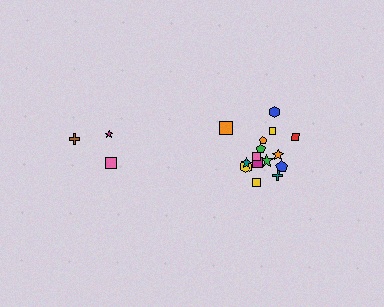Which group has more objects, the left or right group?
The right group.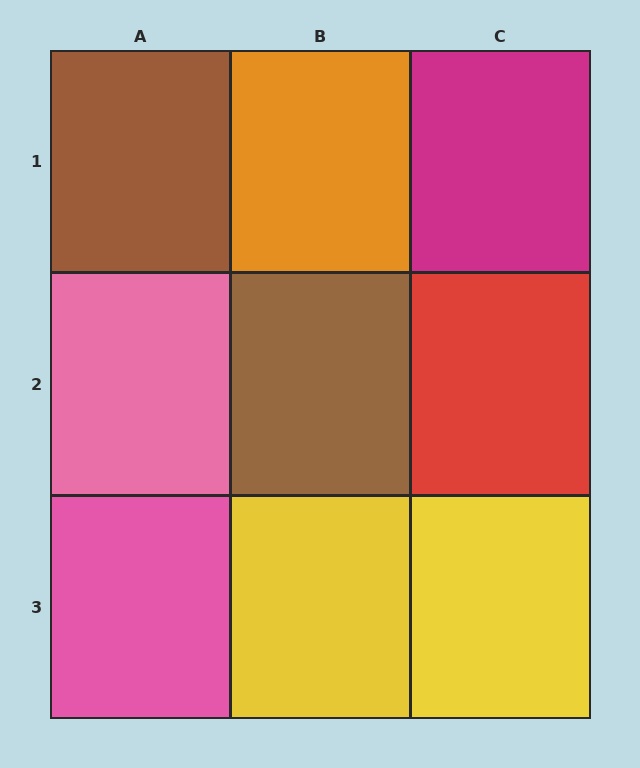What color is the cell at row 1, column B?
Orange.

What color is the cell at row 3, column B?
Yellow.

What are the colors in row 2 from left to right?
Pink, brown, red.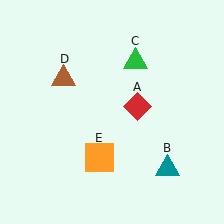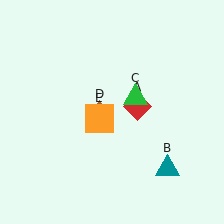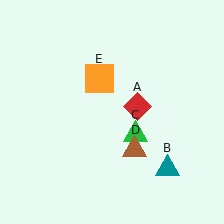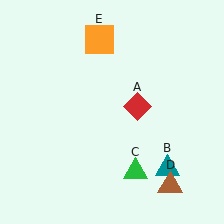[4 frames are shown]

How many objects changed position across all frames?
3 objects changed position: green triangle (object C), brown triangle (object D), orange square (object E).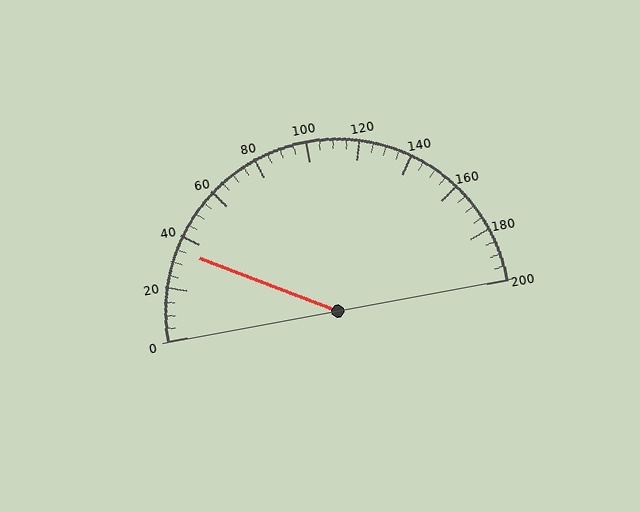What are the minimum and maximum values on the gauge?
The gauge ranges from 0 to 200.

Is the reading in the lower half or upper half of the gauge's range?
The reading is in the lower half of the range (0 to 200).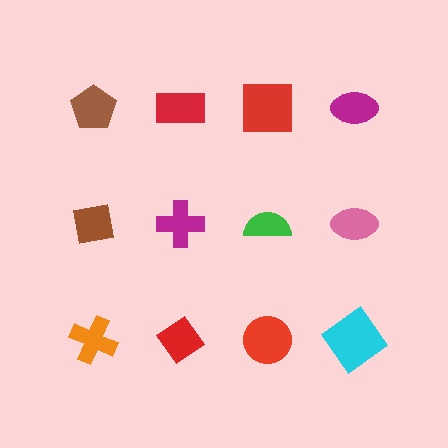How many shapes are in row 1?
4 shapes.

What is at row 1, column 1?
A brown pentagon.